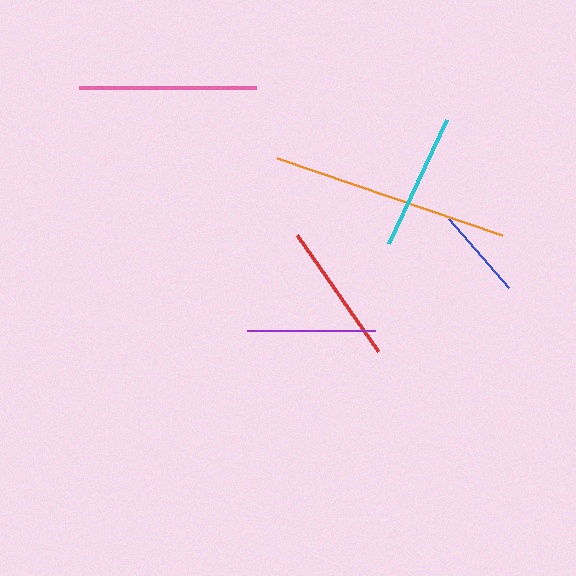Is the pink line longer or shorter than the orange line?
The orange line is longer than the pink line.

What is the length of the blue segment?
The blue segment is approximately 92 pixels long.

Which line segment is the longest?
The orange line is the longest at approximately 238 pixels.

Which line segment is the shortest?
The blue line is the shortest at approximately 92 pixels.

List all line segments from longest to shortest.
From longest to shortest: orange, pink, red, cyan, purple, blue.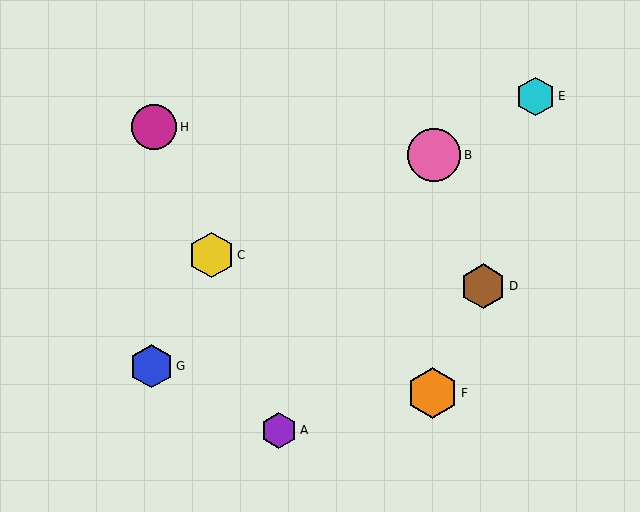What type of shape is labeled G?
Shape G is a blue hexagon.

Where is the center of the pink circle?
The center of the pink circle is at (434, 155).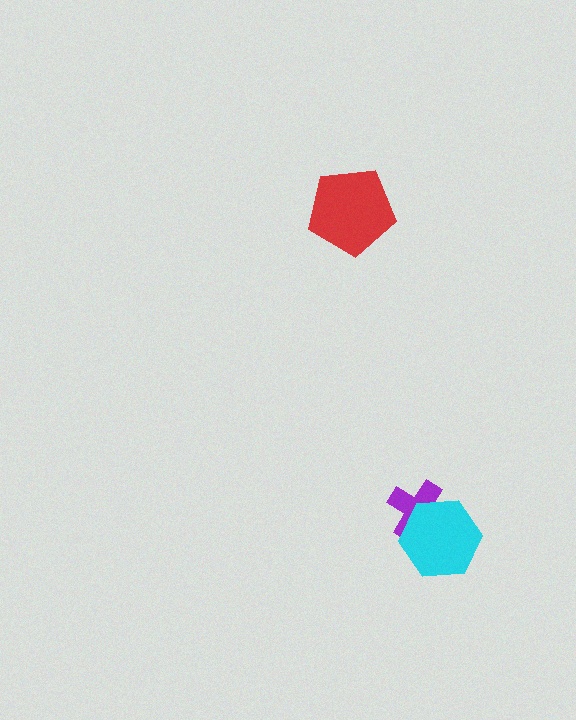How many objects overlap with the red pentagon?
0 objects overlap with the red pentagon.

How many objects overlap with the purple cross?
1 object overlaps with the purple cross.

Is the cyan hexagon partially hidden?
No, no other shape covers it.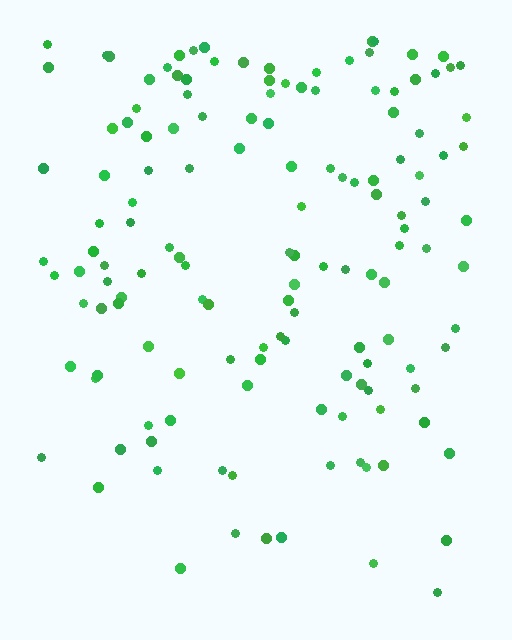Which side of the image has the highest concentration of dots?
The top.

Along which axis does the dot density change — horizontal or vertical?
Vertical.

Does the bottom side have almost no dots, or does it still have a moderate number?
Still a moderate number, just noticeably fewer than the top.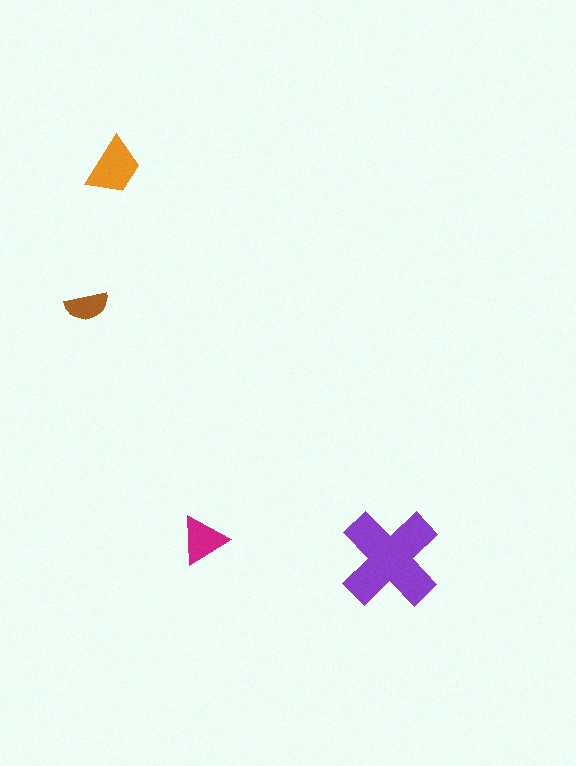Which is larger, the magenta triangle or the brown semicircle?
The magenta triangle.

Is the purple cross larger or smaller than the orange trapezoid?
Larger.